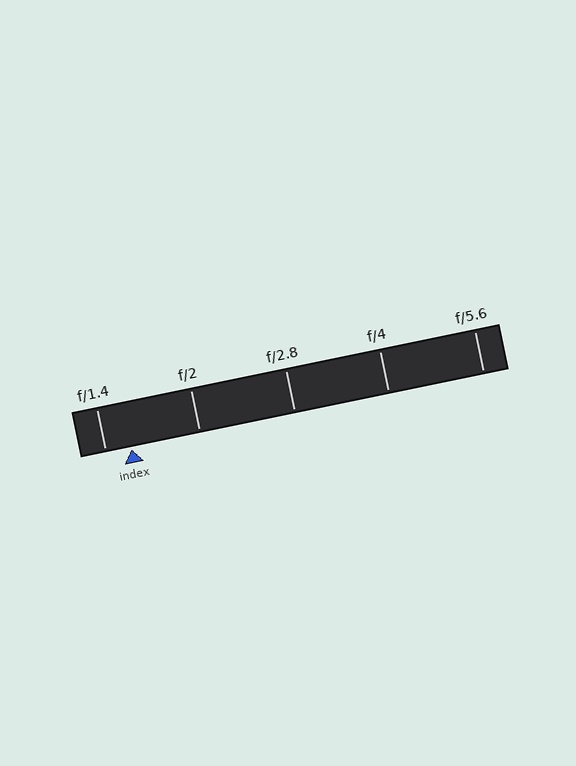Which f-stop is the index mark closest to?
The index mark is closest to f/1.4.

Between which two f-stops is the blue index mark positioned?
The index mark is between f/1.4 and f/2.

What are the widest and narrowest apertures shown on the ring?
The widest aperture shown is f/1.4 and the narrowest is f/5.6.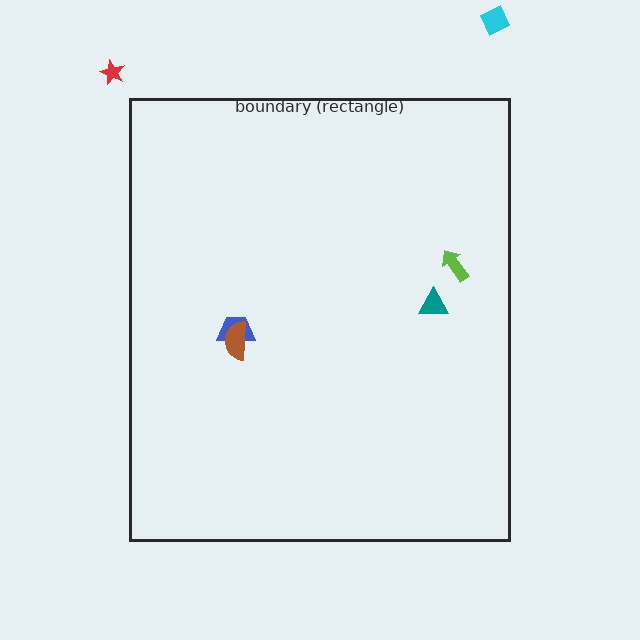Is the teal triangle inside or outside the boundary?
Inside.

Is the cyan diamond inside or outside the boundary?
Outside.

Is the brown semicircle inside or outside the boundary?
Inside.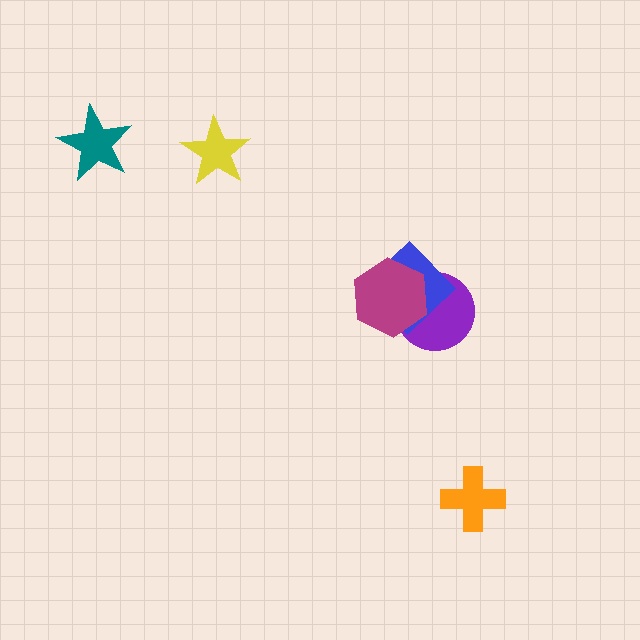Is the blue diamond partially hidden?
Yes, it is partially covered by another shape.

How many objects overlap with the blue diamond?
2 objects overlap with the blue diamond.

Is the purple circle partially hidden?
Yes, it is partially covered by another shape.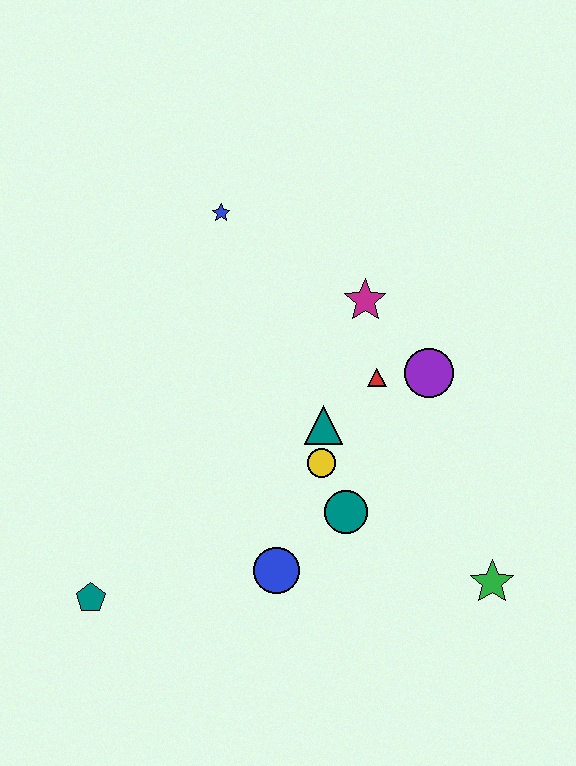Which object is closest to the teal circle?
The yellow circle is closest to the teal circle.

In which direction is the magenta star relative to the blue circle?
The magenta star is above the blue circle.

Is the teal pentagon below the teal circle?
Yes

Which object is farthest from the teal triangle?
The teal pentagon is farthest from the teal triangle.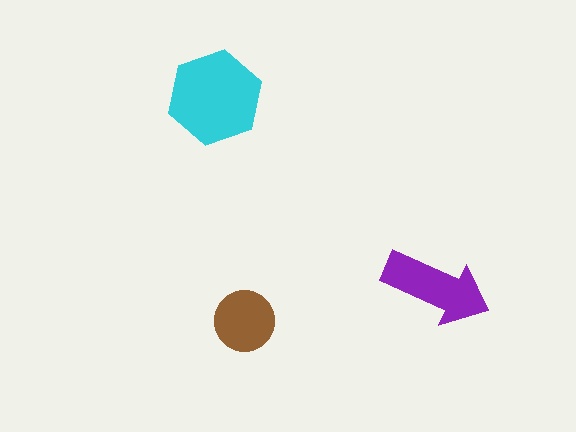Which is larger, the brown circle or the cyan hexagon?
The cyan hexagon.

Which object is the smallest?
The brown circle.